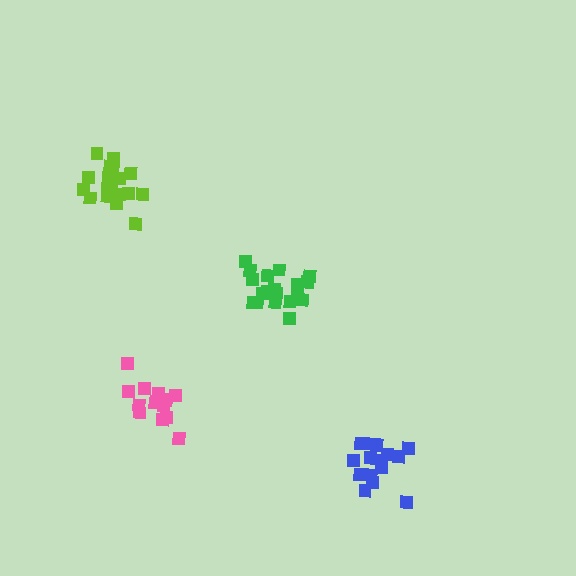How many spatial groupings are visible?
There are 4 spatial groupings.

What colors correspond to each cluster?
The clusters are colored: green, lime, blue, pink.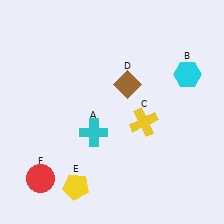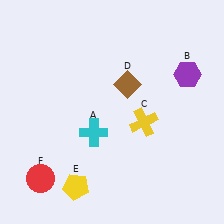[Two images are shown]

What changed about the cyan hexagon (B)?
In Image 1, B is cyan. In Image 2, it changed to purple.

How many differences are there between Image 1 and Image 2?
There is 1 difference between the two images.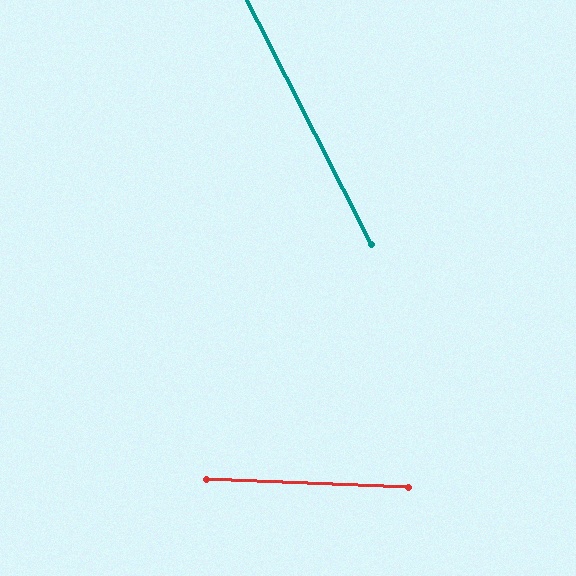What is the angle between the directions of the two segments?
Approximately 61 degrees.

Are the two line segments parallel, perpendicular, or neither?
Neither parallel nor perpendicular — they differ by about 61°.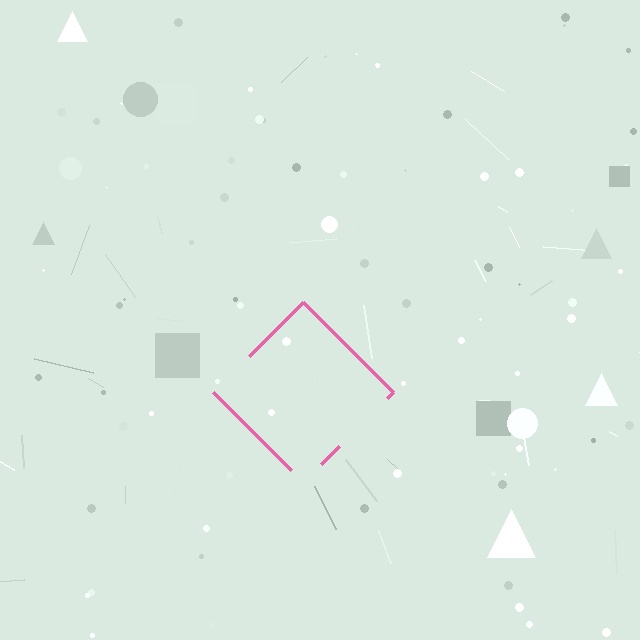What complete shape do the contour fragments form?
The contour fragments form a diamond.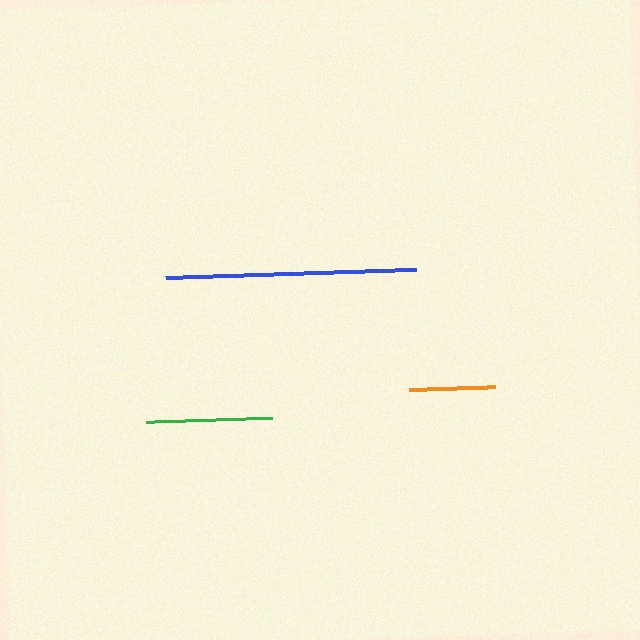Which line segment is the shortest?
The orange line is the shortest at approximately 86 pixels.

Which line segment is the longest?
The blue line is the longest at approximately 251 pixels.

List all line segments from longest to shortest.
From longest to shortest: blue, green, orange.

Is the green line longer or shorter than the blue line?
The blue line is longer than the green line.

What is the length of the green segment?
The green segment is approximately 126 pixels long.